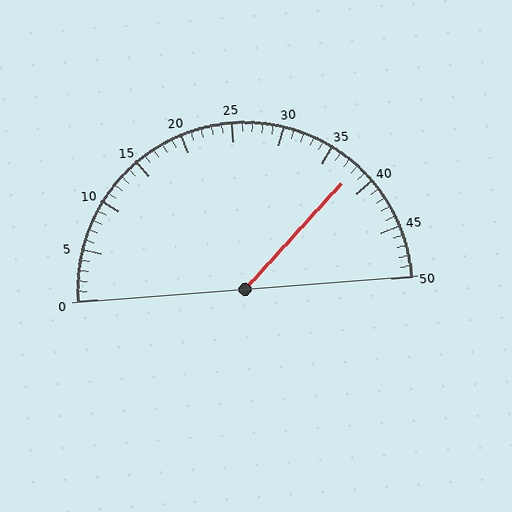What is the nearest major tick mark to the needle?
The nearest major tick mark is 40.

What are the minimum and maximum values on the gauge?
The gauge ranges from 0 to 50.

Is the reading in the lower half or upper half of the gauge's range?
The reading is in the upper half of the range (0 to 50).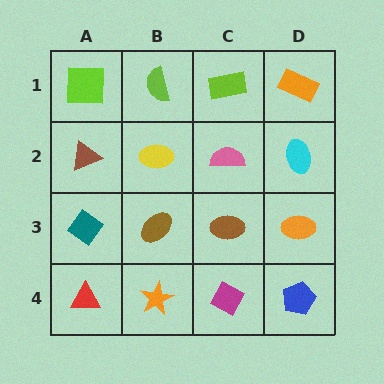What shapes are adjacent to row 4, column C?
A brown ellipse (row 3, column C), an orange star (row 4, column B), a blue pentagon (row 4, column D).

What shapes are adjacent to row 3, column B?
A yellow ellipse (row 2, column B), an orange star (row 4, column B), a teal diamond (row 3, column A), a brown ellipse (row 3, column C).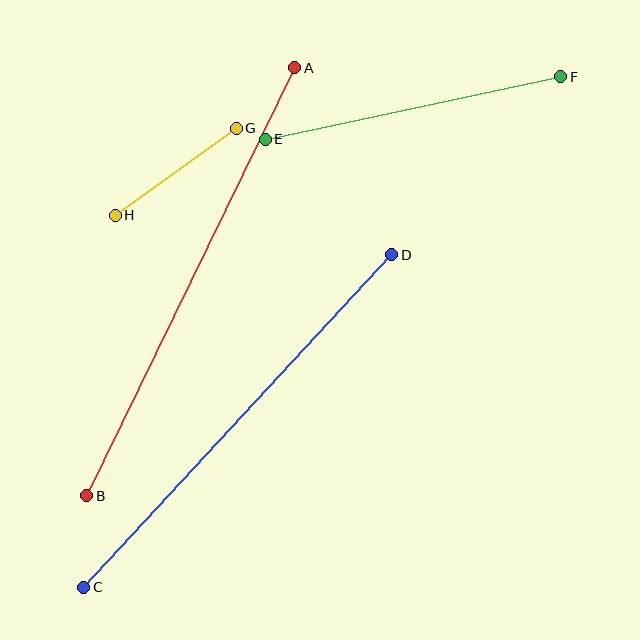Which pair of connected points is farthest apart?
Points A and B are farthest apart.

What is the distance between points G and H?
The distance is approximately 150 pixels.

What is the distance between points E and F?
The distance is approximately 302 pixels.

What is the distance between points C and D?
The distance is approximately 453 pixels.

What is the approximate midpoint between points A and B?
The midpoint is at approximately (191, 282) pixels.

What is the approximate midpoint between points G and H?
The midpoint is at approximately (176, 172) pixels.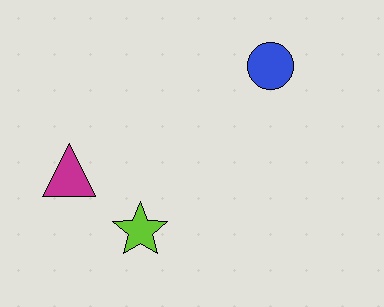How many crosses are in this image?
There are no crosses.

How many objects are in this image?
There are 3 objects.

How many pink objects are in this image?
There are no pink objects.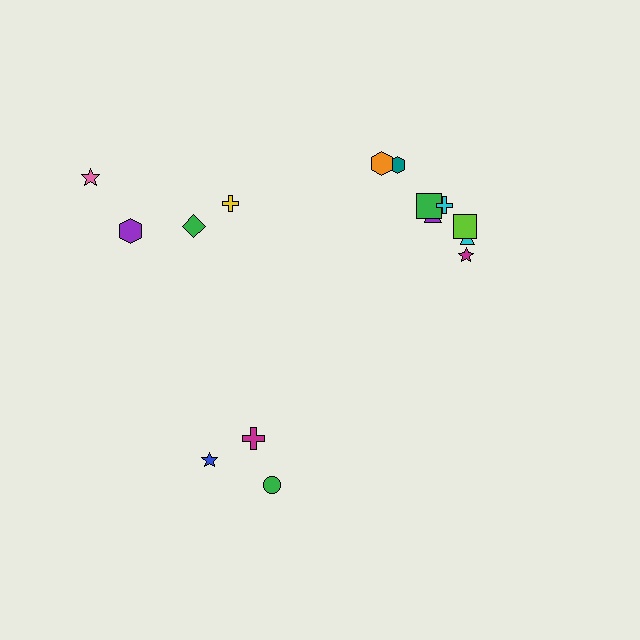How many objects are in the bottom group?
There are 3 objects.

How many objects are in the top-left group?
There are 4 objects.